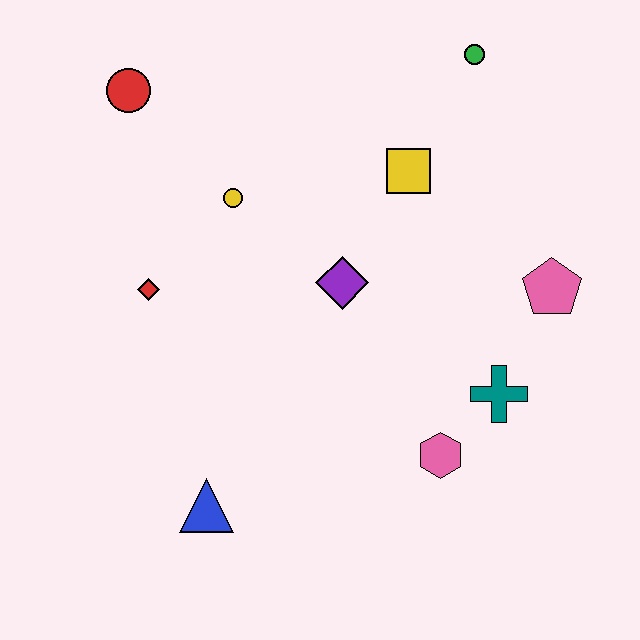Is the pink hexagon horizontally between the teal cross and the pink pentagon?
No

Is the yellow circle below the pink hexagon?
No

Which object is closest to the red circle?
The yellow circle is closest to the red circle.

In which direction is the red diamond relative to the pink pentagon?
The red diamond is to the left of the pink pentagon.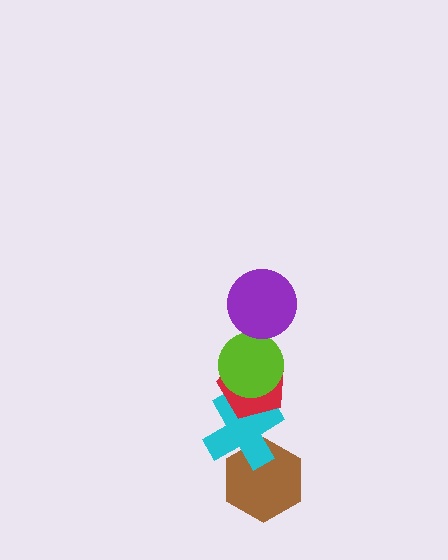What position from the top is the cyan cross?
The cyan cross is 4th from the top.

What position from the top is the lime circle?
The lime circle is 2nd from the top.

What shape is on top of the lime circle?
The purple circle is on top of the lime circle.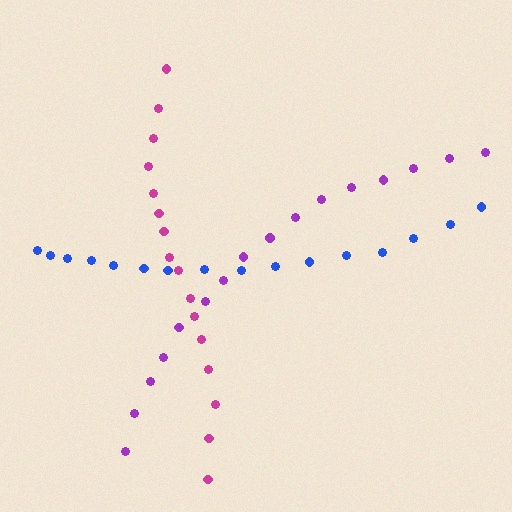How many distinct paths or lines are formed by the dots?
There are 3 distinct paths.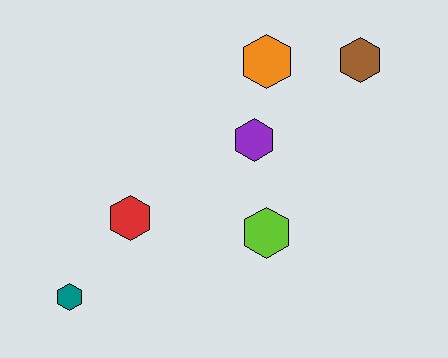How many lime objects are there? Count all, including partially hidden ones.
There is 1 lime object.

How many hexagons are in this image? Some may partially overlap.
There are 6 hexagons.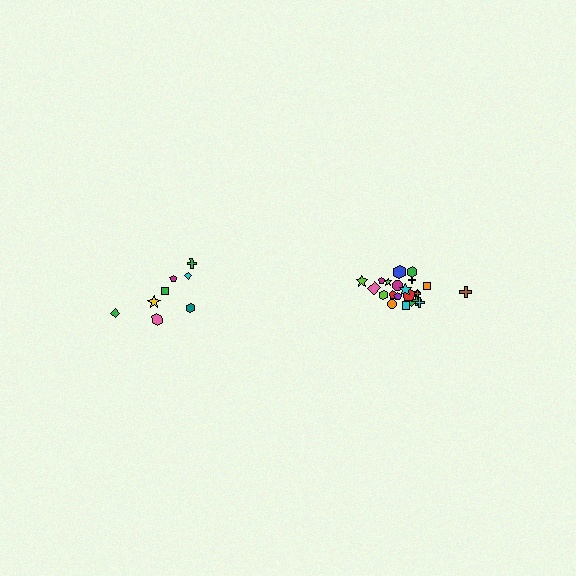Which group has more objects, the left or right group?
The right group.